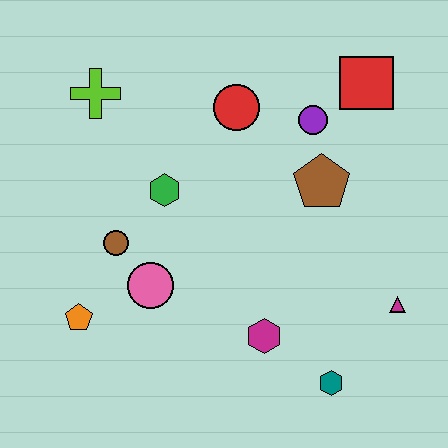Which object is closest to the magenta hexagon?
The teal hexagon is closest to the magenta hexagon.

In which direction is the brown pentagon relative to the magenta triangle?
The brown pentagon is above the magenta triangle.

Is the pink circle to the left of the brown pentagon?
Yes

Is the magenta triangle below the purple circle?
Yes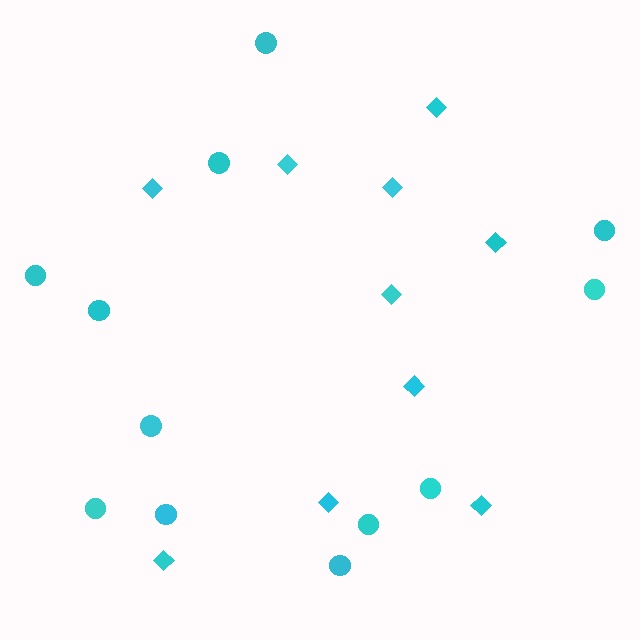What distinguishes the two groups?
There are 2 groups: one group of diamonds (10) and one group of circles (12).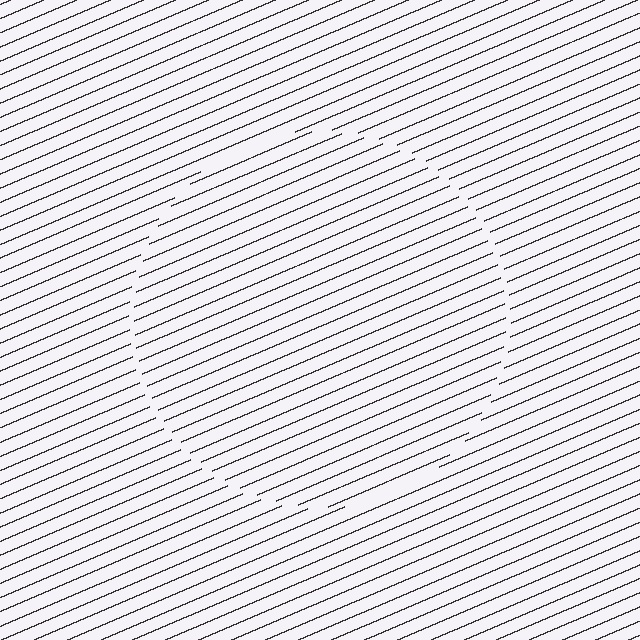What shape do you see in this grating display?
An illusory circle. The interior of the shape contains the same grating, shifted by half a period — the contour is defined by the phase discontinuity where line-ends from the inner and outer gratings abut.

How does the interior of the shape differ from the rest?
The interior of the shape contains the same grating, shifted by half a period — the contour is defined by the phase discontinuity where line-ends from the inner and outer gratings abut.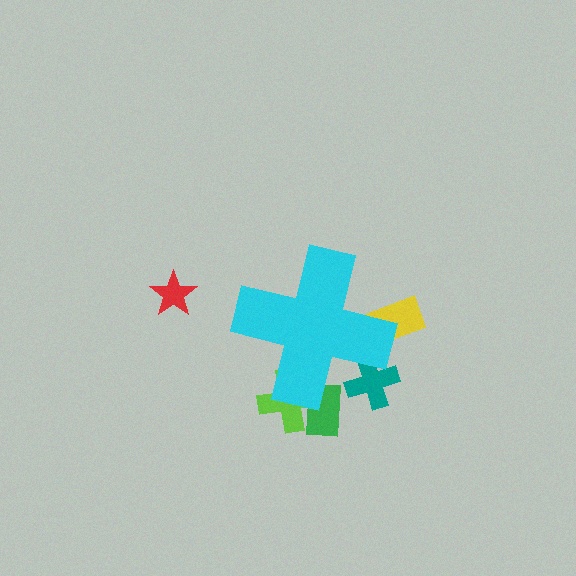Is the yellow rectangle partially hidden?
Yes, the yellow rectangle is partially hidden behind the cyan cross.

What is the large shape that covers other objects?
A cyan cross.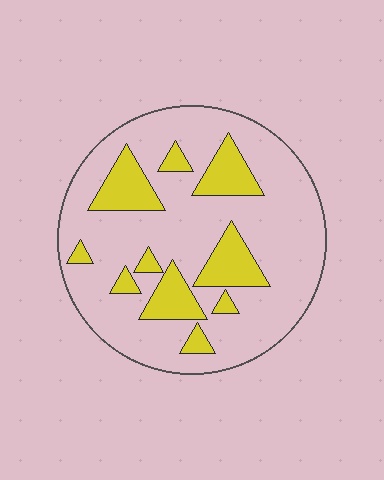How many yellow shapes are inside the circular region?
10.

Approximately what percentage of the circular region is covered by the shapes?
Approximately 20%.